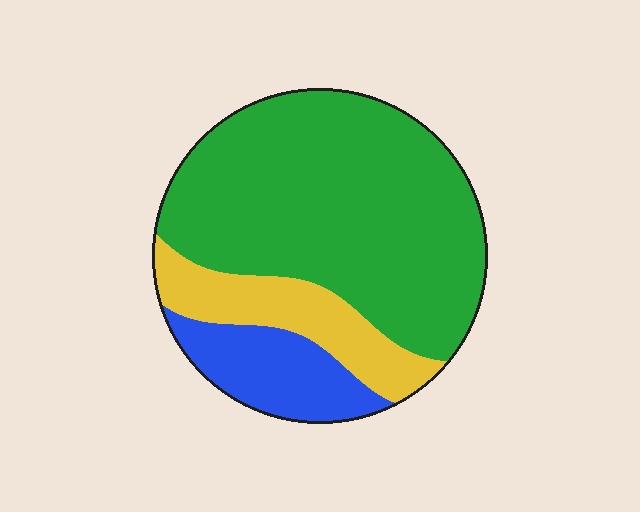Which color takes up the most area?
Green, at roughly 65%.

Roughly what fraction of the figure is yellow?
Yellow takes up about one sixth (1/6) of the figure.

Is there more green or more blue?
Green.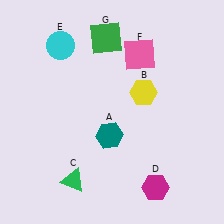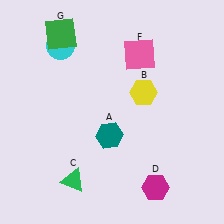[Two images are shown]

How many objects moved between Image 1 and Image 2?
1 object moved between the two images.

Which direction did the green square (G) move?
The green square (G) moved left.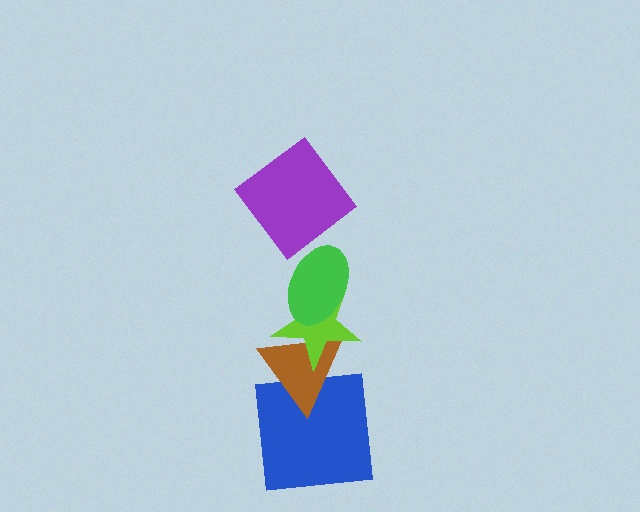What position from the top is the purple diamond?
The purple diamond is 1st from the top.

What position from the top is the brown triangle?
The brown triangle is 4th from the top.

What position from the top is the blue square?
The blue square is 5th from the top.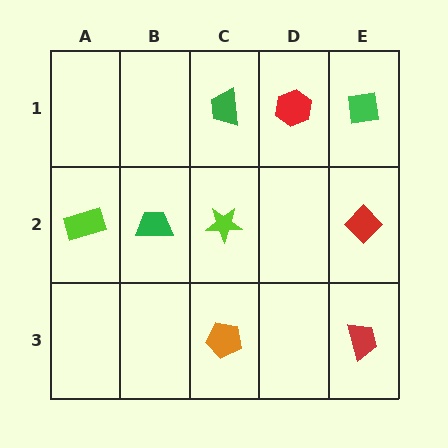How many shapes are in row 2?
4 shapes.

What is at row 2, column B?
A green trapezoid.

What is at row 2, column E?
A red diamond.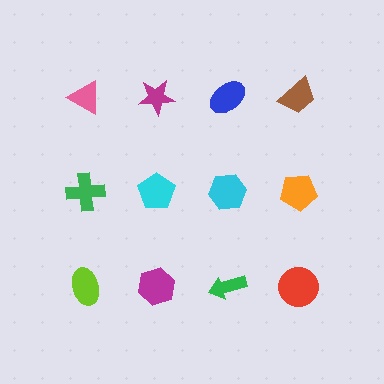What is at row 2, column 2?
A cyan pentagon.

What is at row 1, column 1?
A pink triangle.